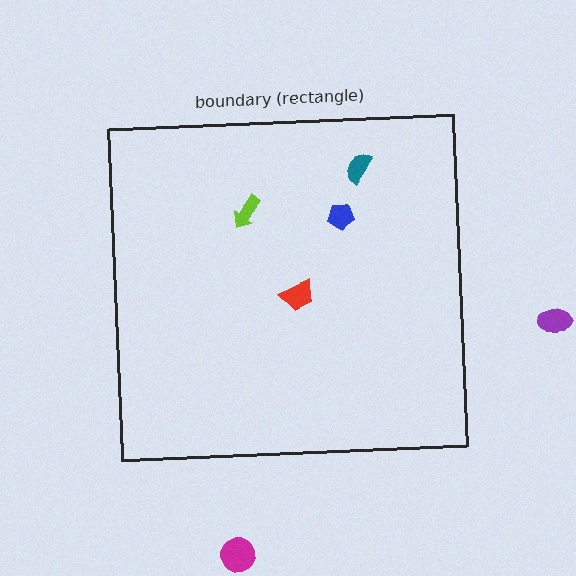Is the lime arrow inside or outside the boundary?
Inside.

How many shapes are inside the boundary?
4 inside, 2 outside.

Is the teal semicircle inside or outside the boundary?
Inside.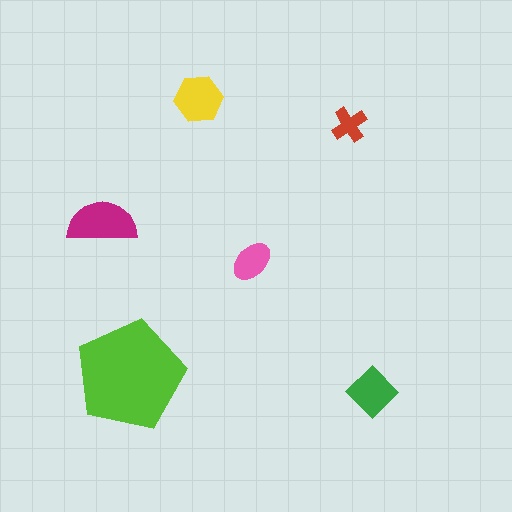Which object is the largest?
The lime pentagon.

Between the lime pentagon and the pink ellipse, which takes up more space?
The lime pentagon.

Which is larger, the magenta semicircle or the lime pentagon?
The lime pentagon.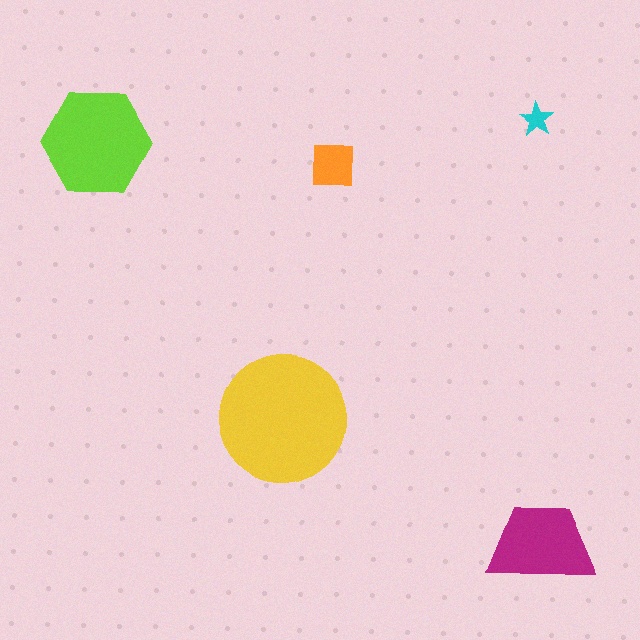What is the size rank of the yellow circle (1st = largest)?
1st.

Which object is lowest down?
The magenta trapezoid is bottommost.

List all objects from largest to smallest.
The yellow circle, the lime hexagon, the magenta trapezoid, the orange square, the cyan star.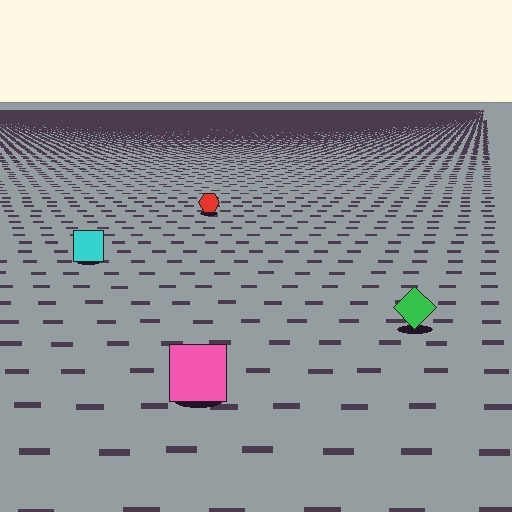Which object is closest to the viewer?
The pink square is closest. The texture marks near it are larger and more spread out.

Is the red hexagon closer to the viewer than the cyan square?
No. The cyan square is closer — you can tell from the texture gradient: the ground texture is coarser near it.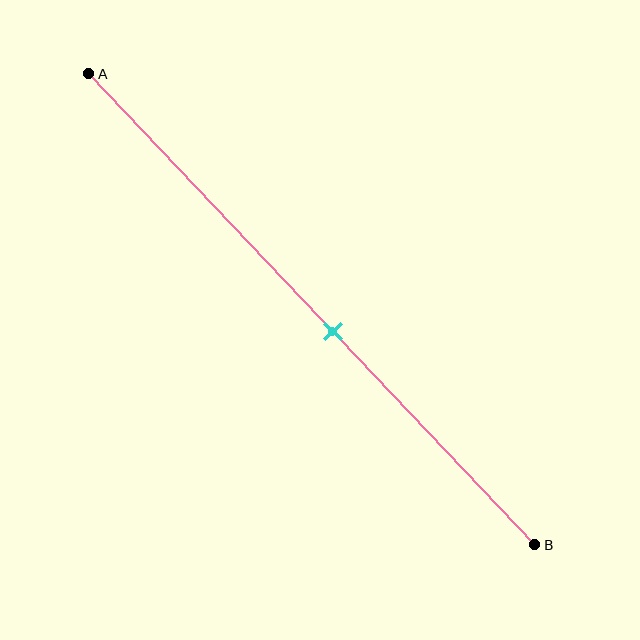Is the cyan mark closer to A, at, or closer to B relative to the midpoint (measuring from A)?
The cyan mark is closer to point B than the midpoint of segment AB.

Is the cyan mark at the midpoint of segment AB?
No, the mark is at about 55% from A, not at the 50% midpoint.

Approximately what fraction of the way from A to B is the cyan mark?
The cyan mark is approximately 55% of the way from A to B.